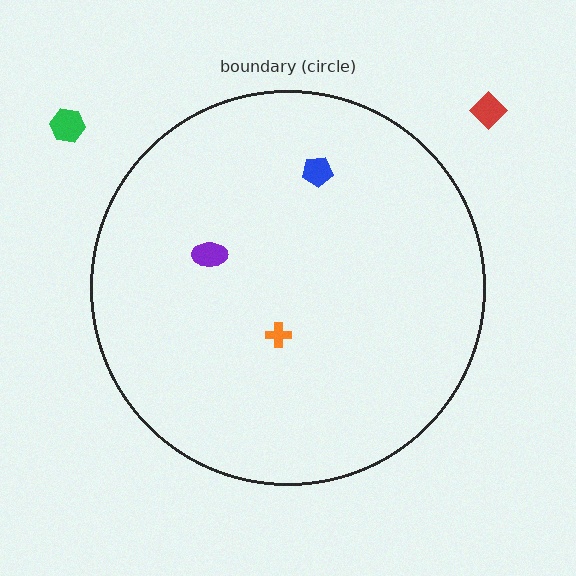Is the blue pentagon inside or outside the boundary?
Inside.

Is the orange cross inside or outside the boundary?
Inside.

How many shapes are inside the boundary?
3 inside, 2 outside.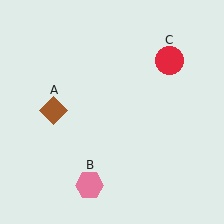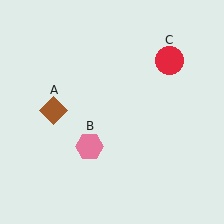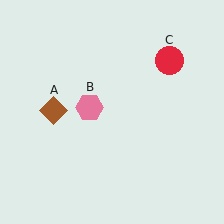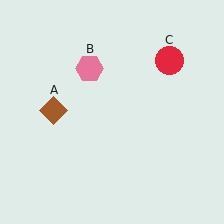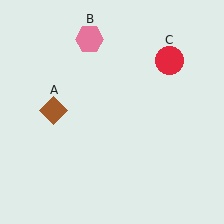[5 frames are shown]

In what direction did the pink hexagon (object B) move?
The pink hexagon (object B) moved up.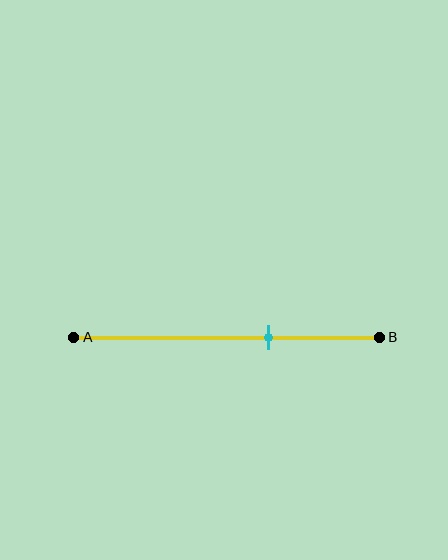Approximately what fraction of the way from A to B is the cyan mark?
The cyan mark is approximately 65% of the way from A to B.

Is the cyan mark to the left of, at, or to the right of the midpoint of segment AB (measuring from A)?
The cyan mark is to the right of the midpoint of segment AB.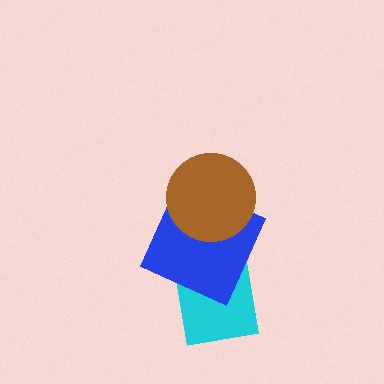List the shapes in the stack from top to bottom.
From top to bottom: the brown circle, the blue square, the cyan square.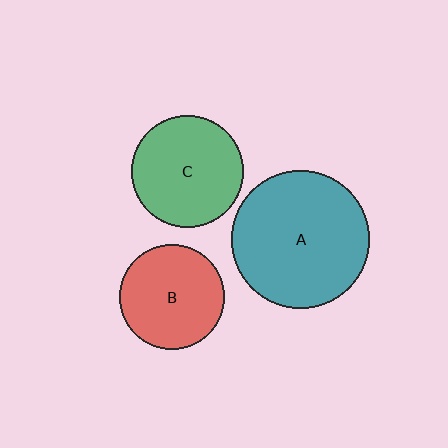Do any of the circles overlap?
No, none of the circles overlap.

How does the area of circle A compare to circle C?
Approximately 1.5 times.